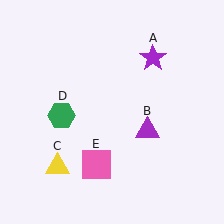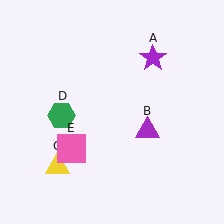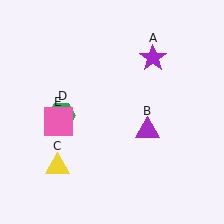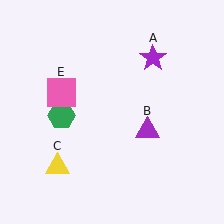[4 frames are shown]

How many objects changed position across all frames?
1 object changed position: pink square (object E).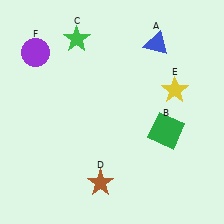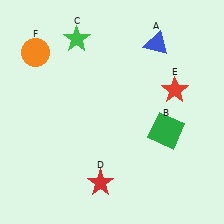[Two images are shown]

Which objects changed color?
D changed from brown to red. E changed from yellow to red. F changed from purple to orange.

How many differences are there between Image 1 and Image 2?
There are 3 differences between the two images.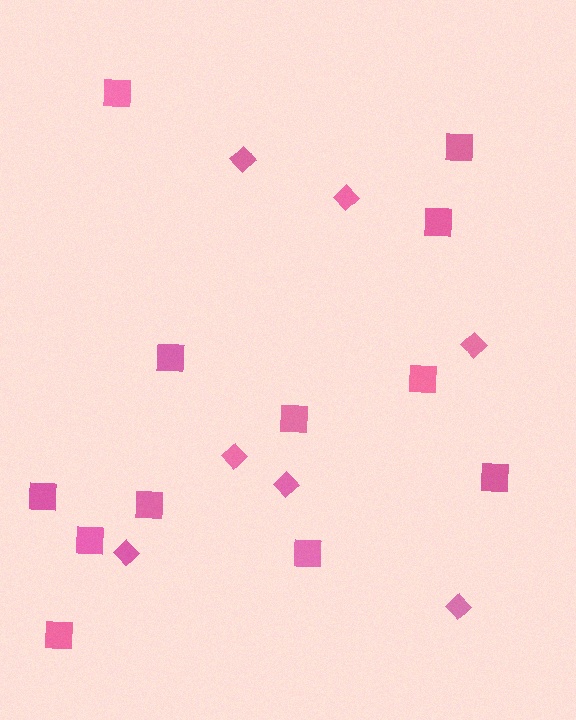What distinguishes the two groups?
There are 2 groups: one group of diamonds (7) and one group of squares (12).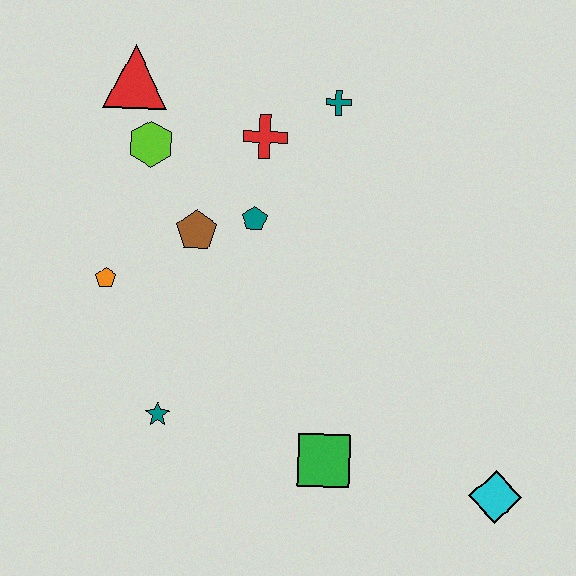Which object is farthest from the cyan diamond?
The red triangle is farthest from the cyan diamond.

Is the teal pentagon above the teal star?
Yes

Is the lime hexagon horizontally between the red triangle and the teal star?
Yes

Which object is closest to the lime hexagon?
The red triangle is closest to the lime hexagon.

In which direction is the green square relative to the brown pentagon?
The green square is below the brown pentagon.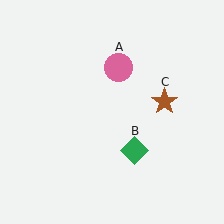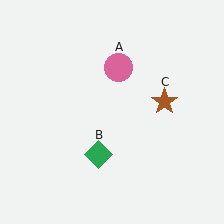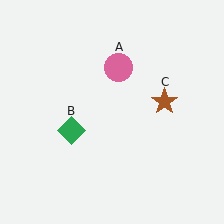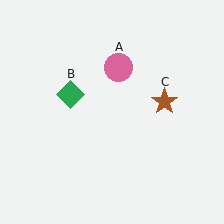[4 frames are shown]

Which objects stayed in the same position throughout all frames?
Pink circle (object A) and brown star (object C) remained stationary.